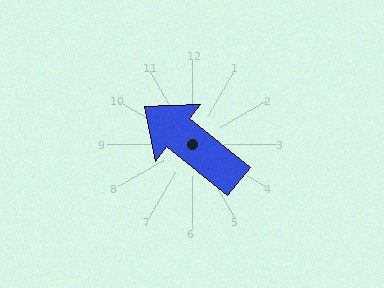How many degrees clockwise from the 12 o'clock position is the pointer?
Approximately 308 degrees.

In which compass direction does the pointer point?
Northwest.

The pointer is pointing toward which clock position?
Roughly 10 o'clock.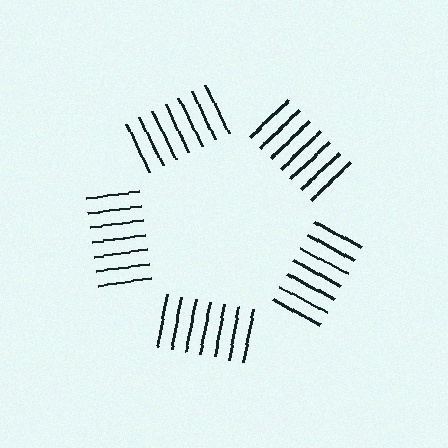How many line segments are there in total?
35 — 7 along each of the 5 edges.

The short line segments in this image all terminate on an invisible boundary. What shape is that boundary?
An illusory pentagon — the line segments terminate on its edges but no continuous stroke is drawn.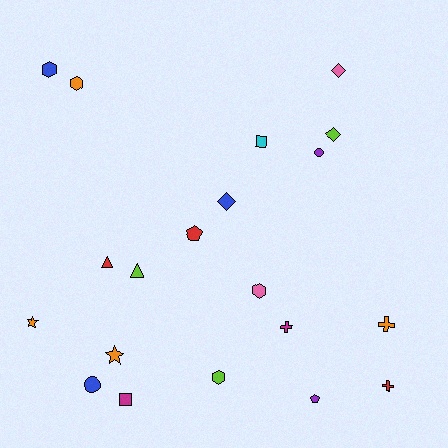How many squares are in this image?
There are 2 squares.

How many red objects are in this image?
There are 3 red objects.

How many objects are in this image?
There are 20 objects.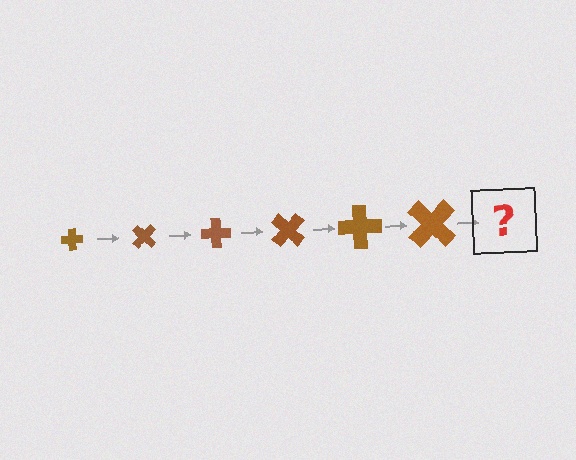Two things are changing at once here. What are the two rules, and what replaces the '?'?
The two rules are that the cross grows larger each step and it rotates 45 degrees each step. The '?' should be a cross, larger than the previous one and rotated 270 degrees from the start.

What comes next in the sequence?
The next element should be a cross, larger than the previous one and rotated 270 degrees from the start.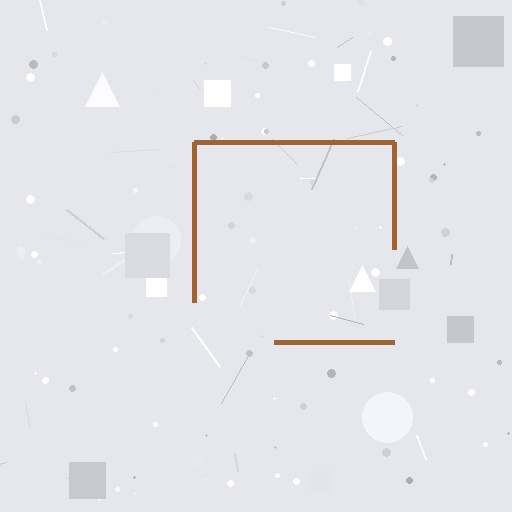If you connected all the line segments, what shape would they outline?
They would outline a square.